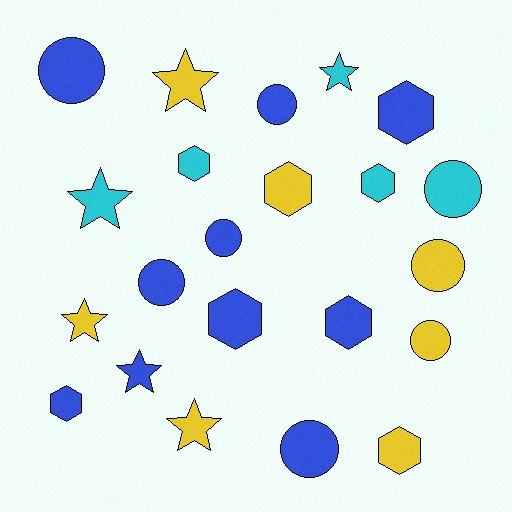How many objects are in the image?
There are 22 objects.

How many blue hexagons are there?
There are 4 blue hexagons.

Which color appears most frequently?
Blue, with 10 objects.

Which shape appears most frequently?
Circle, with 8 objects.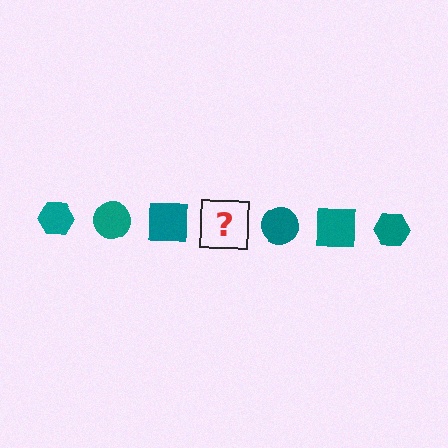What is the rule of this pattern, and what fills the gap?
The rule is that the pattern cycles through hexagon, circle, square shapes in teal. The gap should be filled with a teal hexagon.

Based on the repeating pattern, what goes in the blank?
The blank should be a teal hexagon.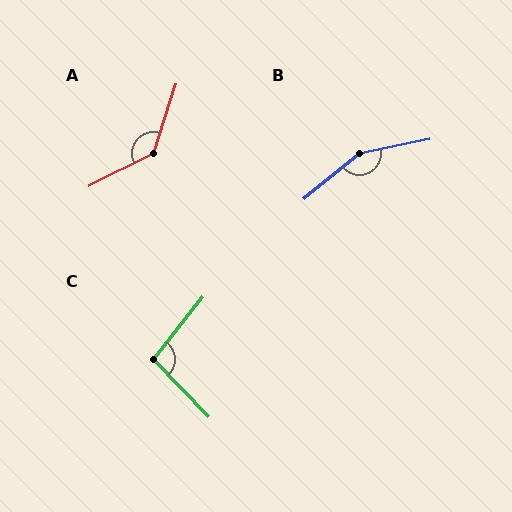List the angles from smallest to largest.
C (98°), A (135°), B (152°).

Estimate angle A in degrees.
Approximately 135 degrees.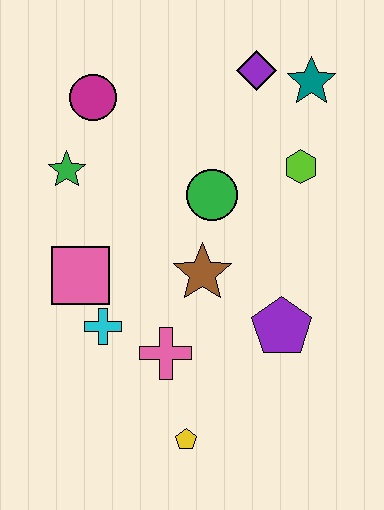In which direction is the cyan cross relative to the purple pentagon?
The cyan cross is to the left of the purple pentagon.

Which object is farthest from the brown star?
The teal star is farthest from the brown star.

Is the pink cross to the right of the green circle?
No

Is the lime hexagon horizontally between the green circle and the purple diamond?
No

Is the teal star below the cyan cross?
No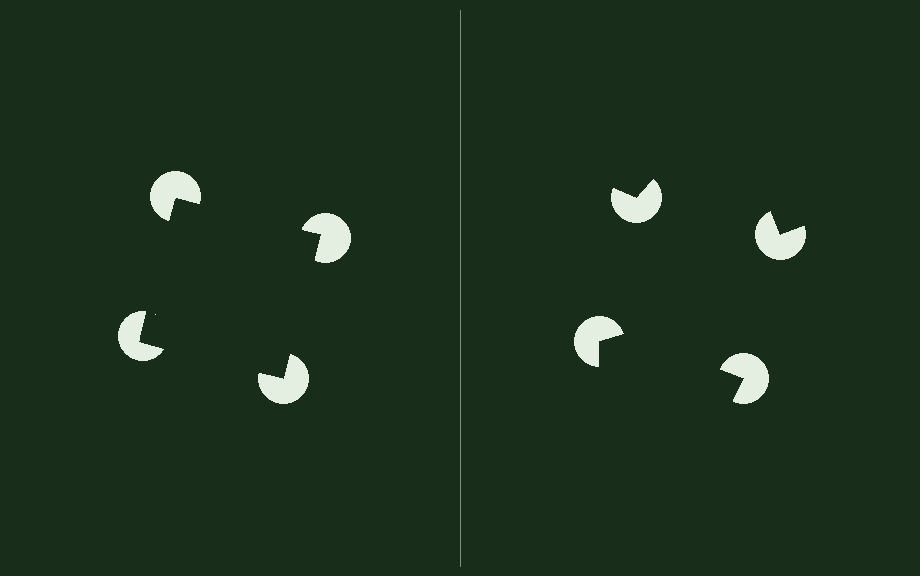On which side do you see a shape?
An illusory square appears on the left side. On the right side the wedge cuts are rotated, so no coherent shape forms.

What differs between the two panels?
The pac-man discs are positioned identically on both sides; only the wedge orientations differ. On the left they align to a square; on the right they are misaligned.